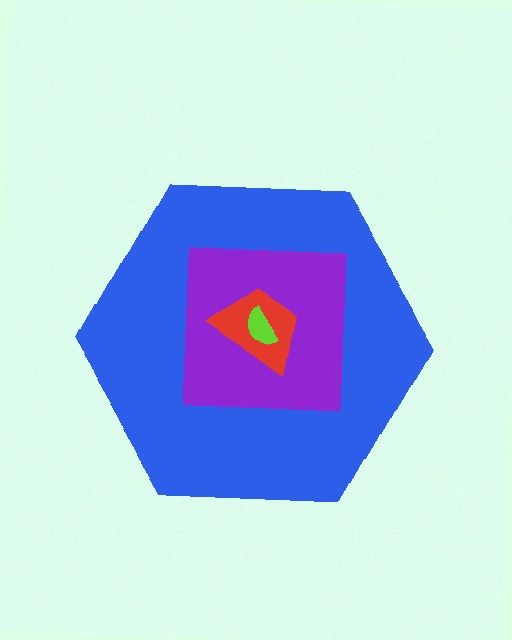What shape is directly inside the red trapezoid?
The lime semicircle.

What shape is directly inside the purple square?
The red trapezoid.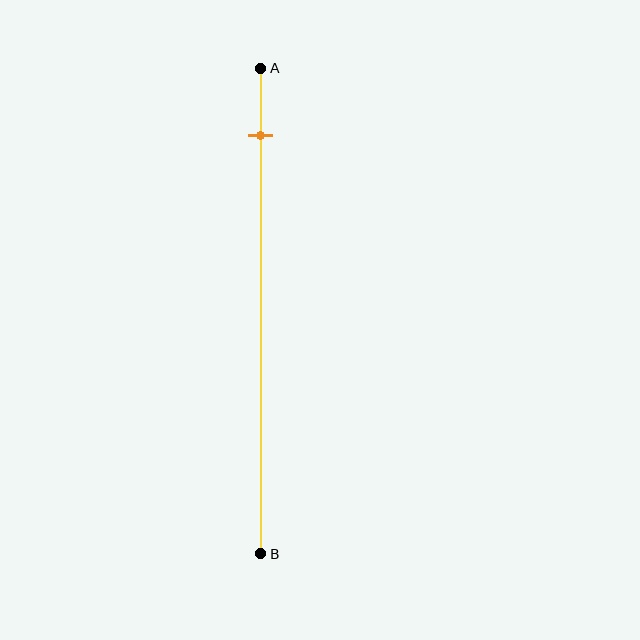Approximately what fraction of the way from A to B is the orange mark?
The orange mark is approximately 15% of the way from A to B.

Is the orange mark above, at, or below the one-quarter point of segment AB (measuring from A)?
The orange mark is above the one-quarter point of segment AB.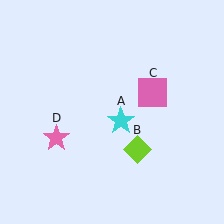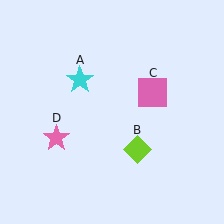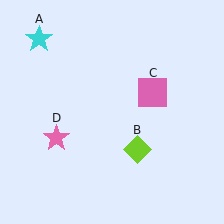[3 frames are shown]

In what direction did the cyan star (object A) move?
The cyan star (object A) moved up and to the left.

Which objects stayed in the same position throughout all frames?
Lime diamond (object B) and pink square (object C) and pink star (object D) remained stationary.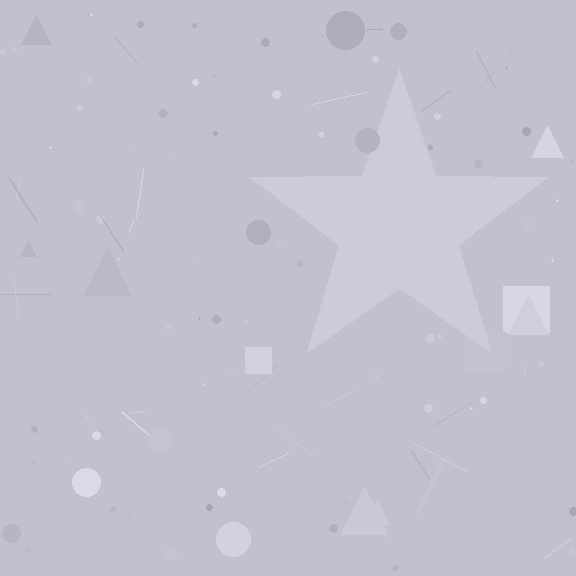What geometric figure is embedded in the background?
A star is embedded in the background.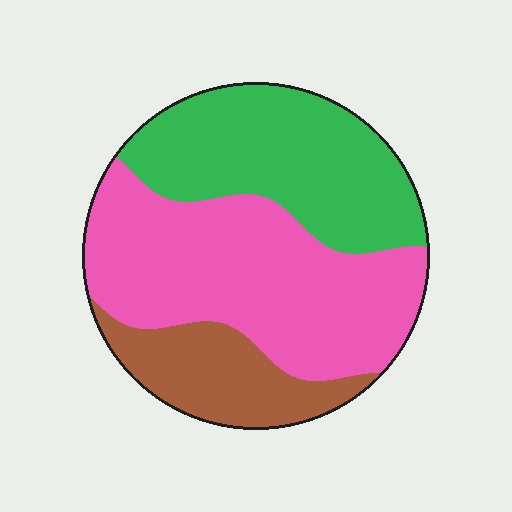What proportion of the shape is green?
Green takes up about one third (1/3) of the shape.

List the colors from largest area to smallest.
From largest to smallest: pink, green, brown.